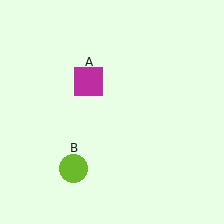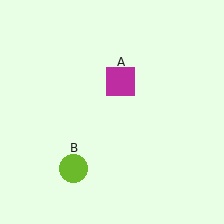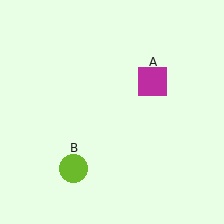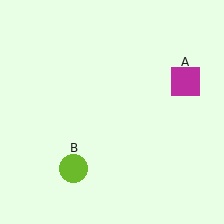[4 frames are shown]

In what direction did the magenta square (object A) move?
The magenta square (object A) moved right.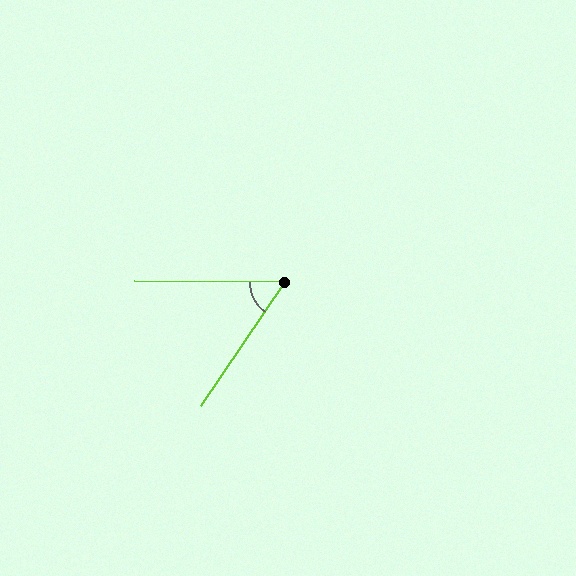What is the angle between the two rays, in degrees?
Approximately 56 degrees.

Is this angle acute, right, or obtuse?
It is acute.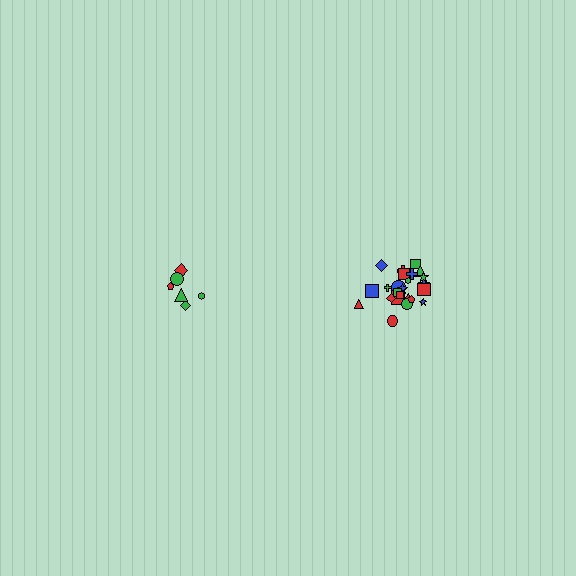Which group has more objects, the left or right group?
The right group.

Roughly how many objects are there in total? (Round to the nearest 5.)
Roughly 30 objects in total.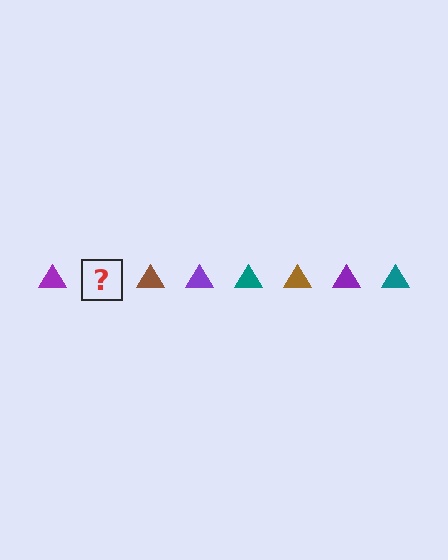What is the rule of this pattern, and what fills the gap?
The rule is that the pattern cycles through purple, teal, brown triangles. The gap should be filled with a teal triangle.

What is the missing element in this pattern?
The missing element is a teal triangle.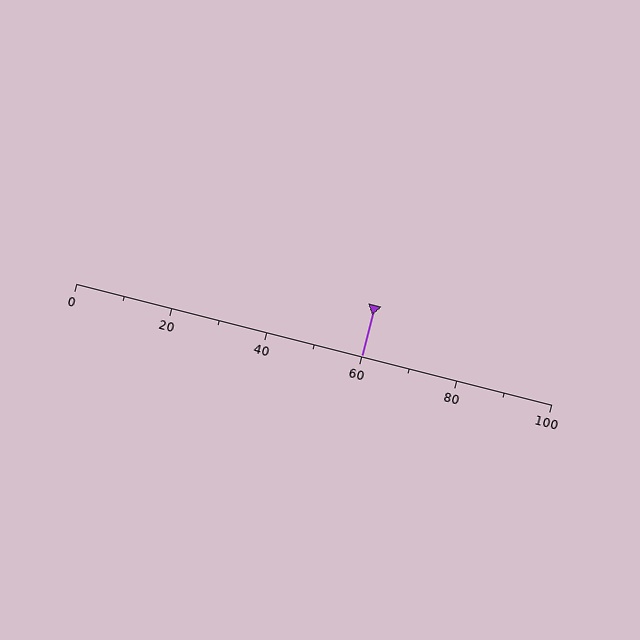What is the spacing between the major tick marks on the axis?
The major ticks are spaced 20 apart.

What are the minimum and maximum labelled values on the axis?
The axis runs from 0 to 100.